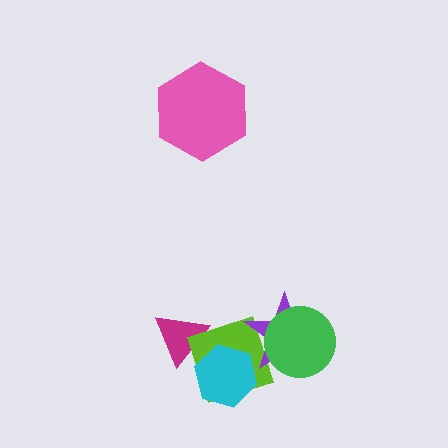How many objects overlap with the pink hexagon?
0 objects overlap with the pink hexagon.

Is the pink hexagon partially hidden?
No, no other shape covers it.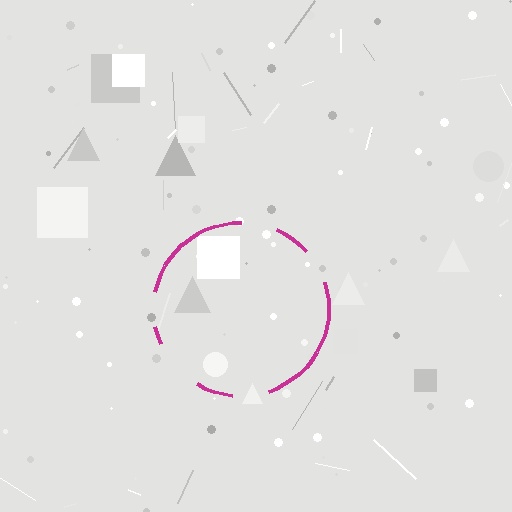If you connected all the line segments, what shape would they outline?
They would outline a circle.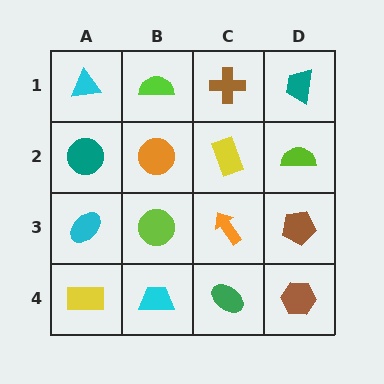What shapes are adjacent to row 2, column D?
A teal trapezoid (row 1, column D), a brown pentagon (row 3, column D), a yellow rectangle (row 2, column C).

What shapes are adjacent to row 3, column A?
A teal circle (row 2, column A), a yellow rectangle (row 4, column A), a lime circle (row 3, column B).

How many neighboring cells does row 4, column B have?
3.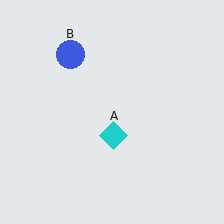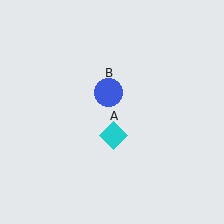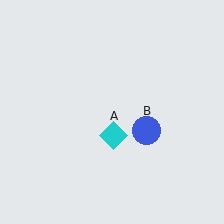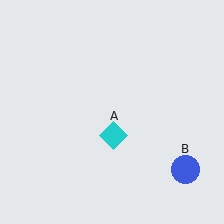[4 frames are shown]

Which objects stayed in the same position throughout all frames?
Cyan diamond (object A) remained stationary.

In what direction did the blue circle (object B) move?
The blue circle (object B) moved down and to the right.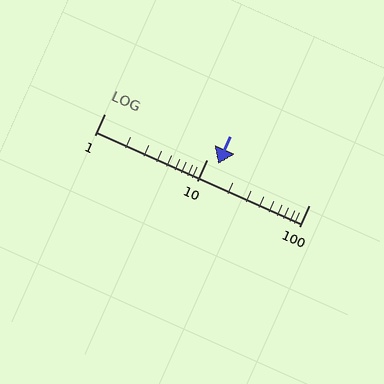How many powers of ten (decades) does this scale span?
The scale spans 2 decades, from 1 to 100.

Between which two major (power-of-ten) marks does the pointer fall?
The pointer is between 10 and 100.